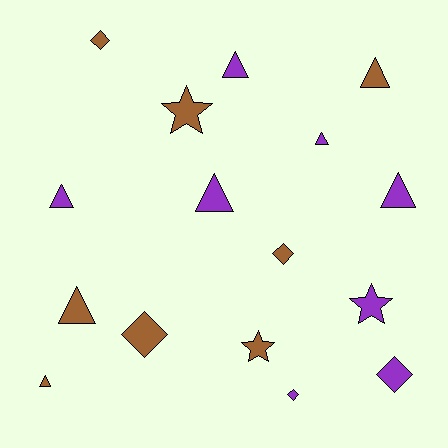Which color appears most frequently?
Brown, with 8 objects.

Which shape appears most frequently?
Triangle, with 8 objects.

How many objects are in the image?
There are 16 objects.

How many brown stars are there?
There are 2 brown stars.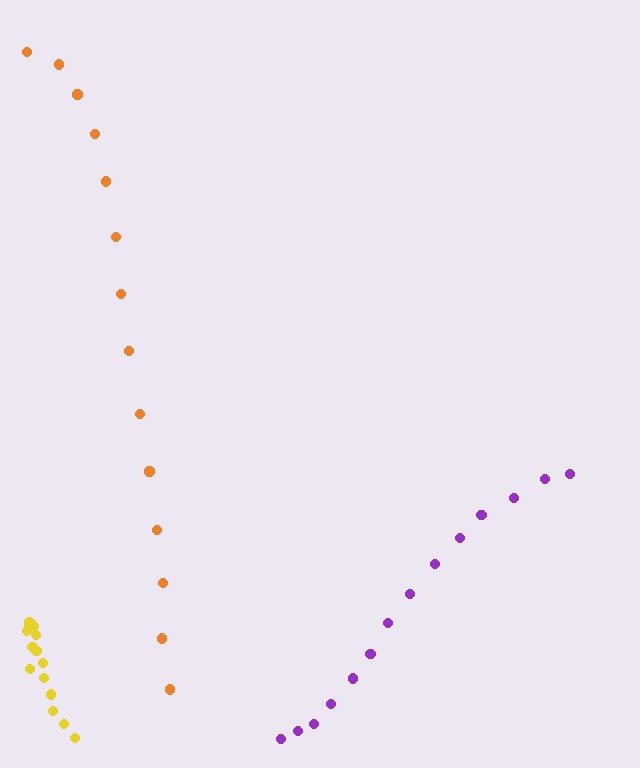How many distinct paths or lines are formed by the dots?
There are 3 distinct paths.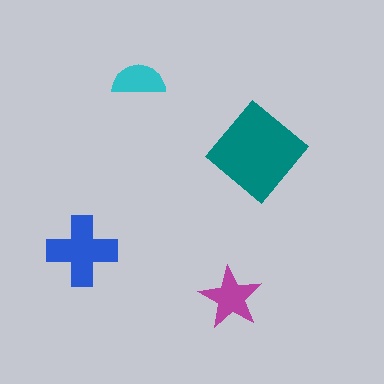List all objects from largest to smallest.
The teal diamond, the blue cross, the magenta star, the cyan semicircle.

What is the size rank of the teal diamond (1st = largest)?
1st.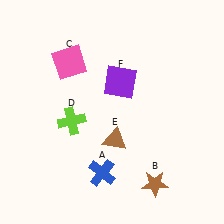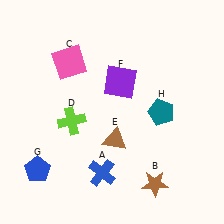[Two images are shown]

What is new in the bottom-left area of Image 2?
A blue pentagon (G) was added in the bottom-left area of Image 2.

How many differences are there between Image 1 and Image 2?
There are 2 differences between the two images.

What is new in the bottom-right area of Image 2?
A teal pentagon (H) was added in the bottom-right area of Image 2.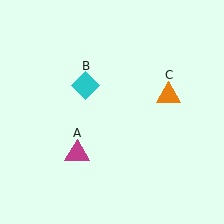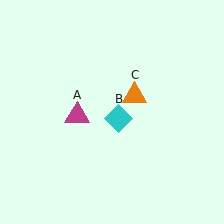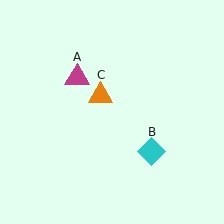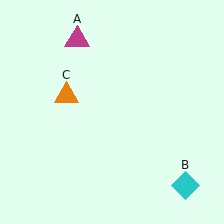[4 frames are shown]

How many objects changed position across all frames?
3 objects changed position: magenta triangle (object A), cyan diamond (object B), orange triangle (object C).